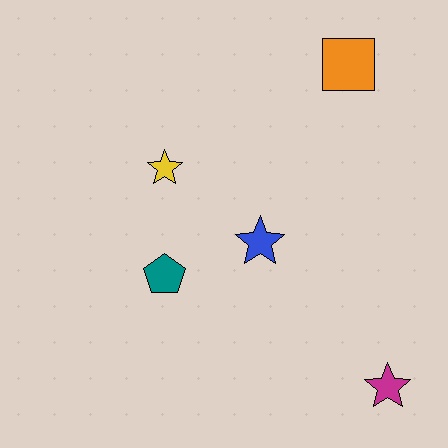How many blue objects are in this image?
There is 1 blue object.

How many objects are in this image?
There are 5 objects.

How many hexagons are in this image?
There are no hexagons.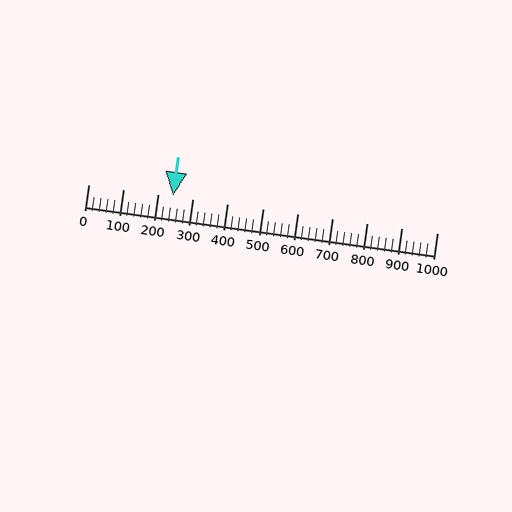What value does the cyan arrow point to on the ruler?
The cyan arrow points to approximately 243.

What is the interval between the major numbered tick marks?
The major tick marks are spaced 100 units apart.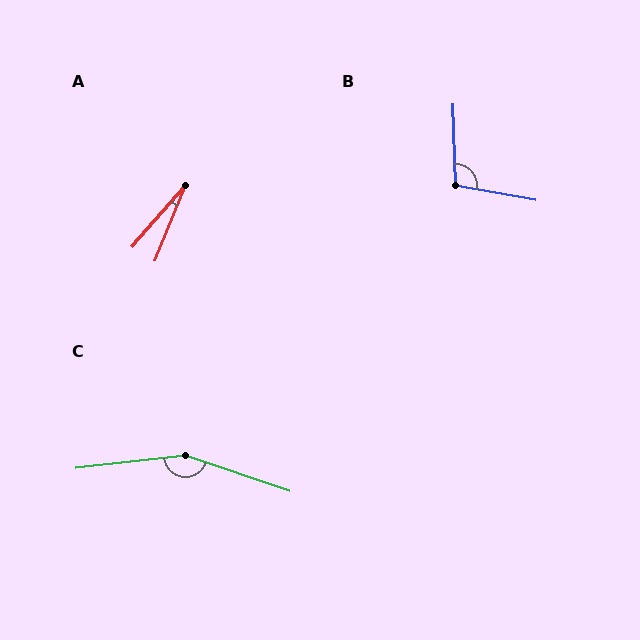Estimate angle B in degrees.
Approximately 102 degrees.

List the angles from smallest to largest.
A (19°), B (102°), C (155°).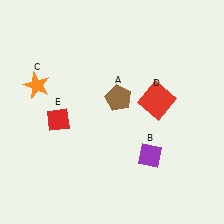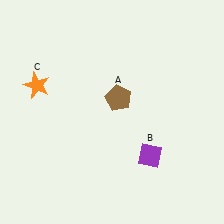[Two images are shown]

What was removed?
The red square (D), the red diamond (E) were removed in Image 2.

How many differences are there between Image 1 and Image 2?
There are 2 differences between the two images.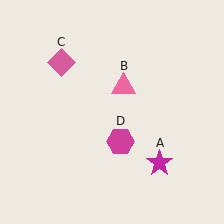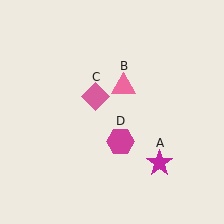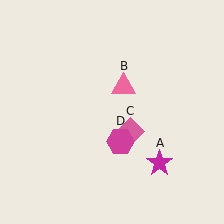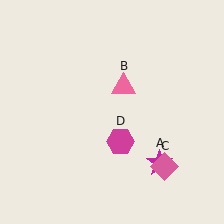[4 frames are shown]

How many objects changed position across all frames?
1 object changed position: pink diamond (object C).